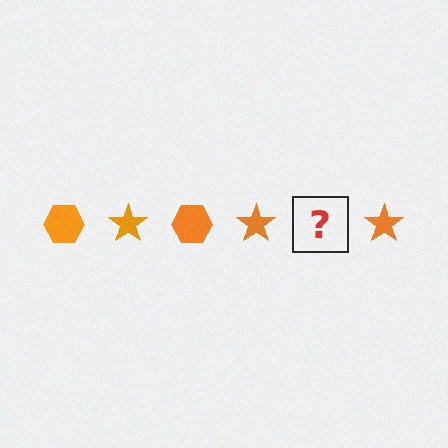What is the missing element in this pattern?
The missing element is an orange hexagon.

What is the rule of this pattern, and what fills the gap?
The rule is that the pattern cycles through hexagon, star shapes in orange. The gap should be filled with an orange hexagon.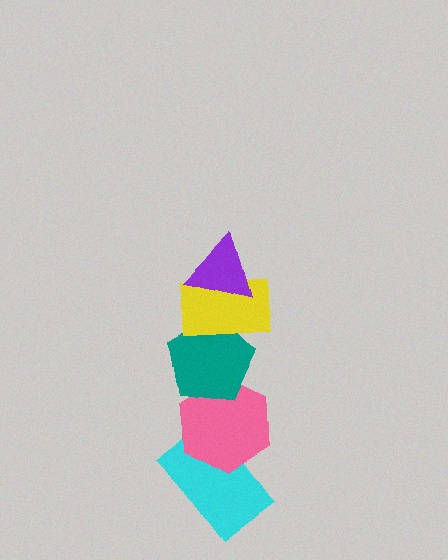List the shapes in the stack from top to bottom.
From top to bottom: the purple triangle, the yellow rectangle, the teal pentagon, the pink hexagon, the cyan rectangle.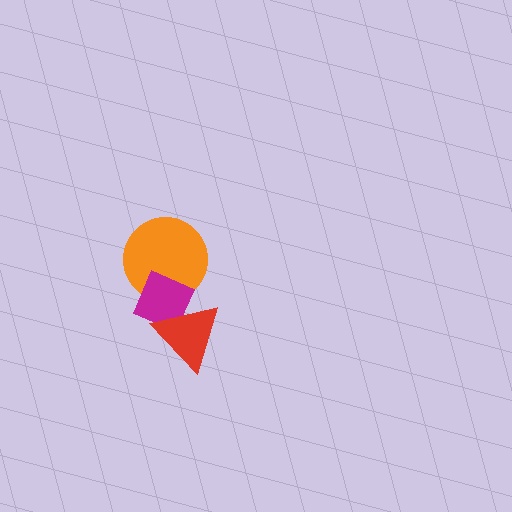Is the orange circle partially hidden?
Yes, it is partially covered by another shape.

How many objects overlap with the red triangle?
1 object overlaps with the red triangle.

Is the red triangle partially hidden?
No, no other shape covers it.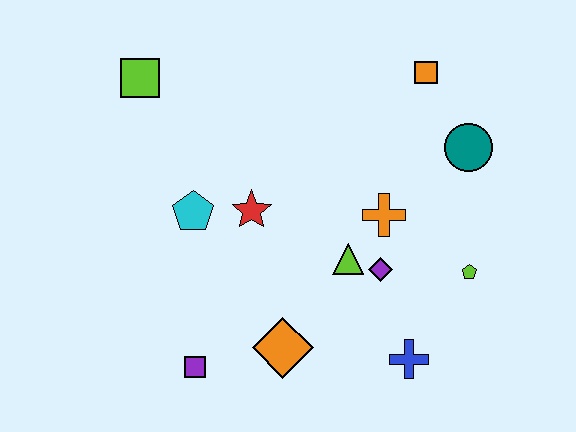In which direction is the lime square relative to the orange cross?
The lime square is to the left of the orange cross.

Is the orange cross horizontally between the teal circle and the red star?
Yes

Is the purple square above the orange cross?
No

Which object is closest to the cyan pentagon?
The red star is closest to the cyan pentagon.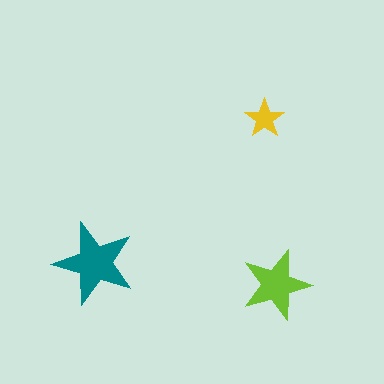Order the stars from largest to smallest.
the teal one, the lime one, the yellow one.